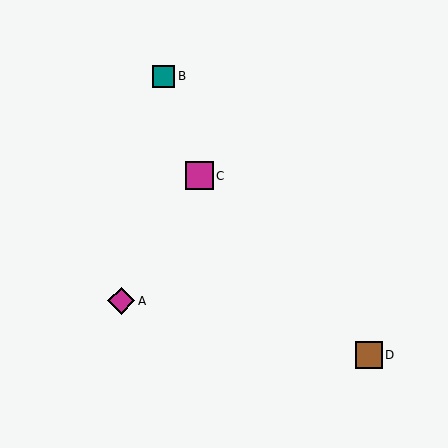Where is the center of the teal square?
The center of the teal square is at (164, 76).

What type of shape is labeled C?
Shape C is a magenta square.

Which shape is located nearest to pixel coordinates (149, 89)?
The teal square (labeled B) at (164, 76) is nearest to that location.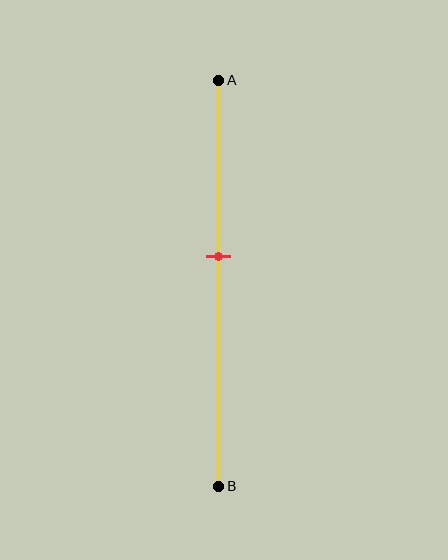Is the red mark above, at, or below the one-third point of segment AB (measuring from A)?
The red mark is below the one-third point of segment AB.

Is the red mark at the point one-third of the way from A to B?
No, the mark is at about 45% from A, not at the 33% one-third point.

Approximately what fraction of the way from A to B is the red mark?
The red mark is approximately 45% of the way from A to B.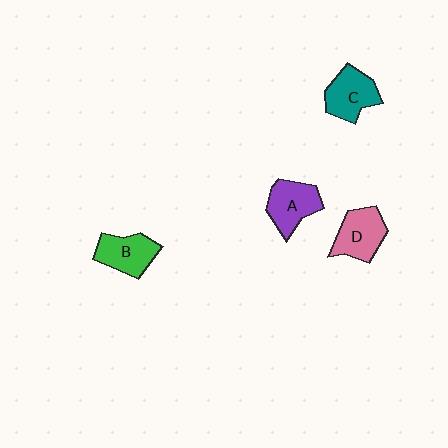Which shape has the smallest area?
Shape B (green).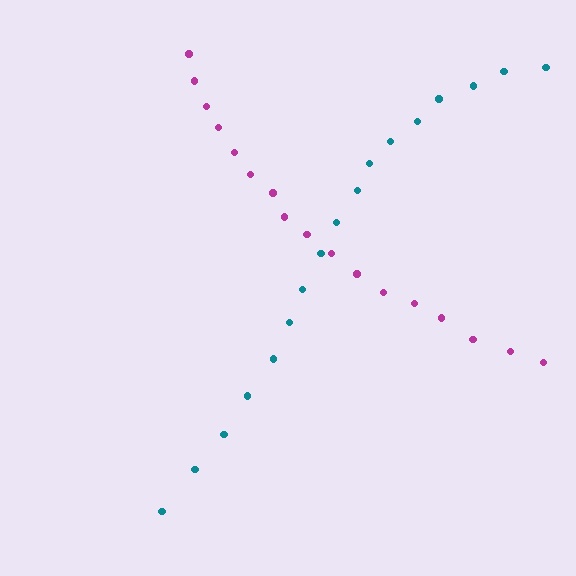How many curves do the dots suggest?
There are 2 distinct paths.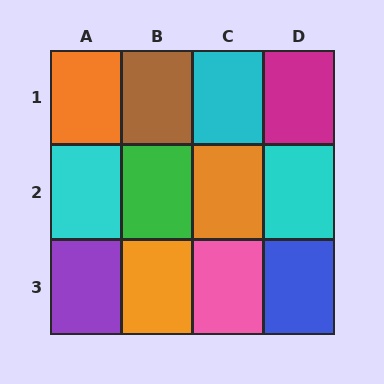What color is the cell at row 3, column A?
Purple.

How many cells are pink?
1 cell is pink.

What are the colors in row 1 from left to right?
Orange, brown, cyan, magenta.